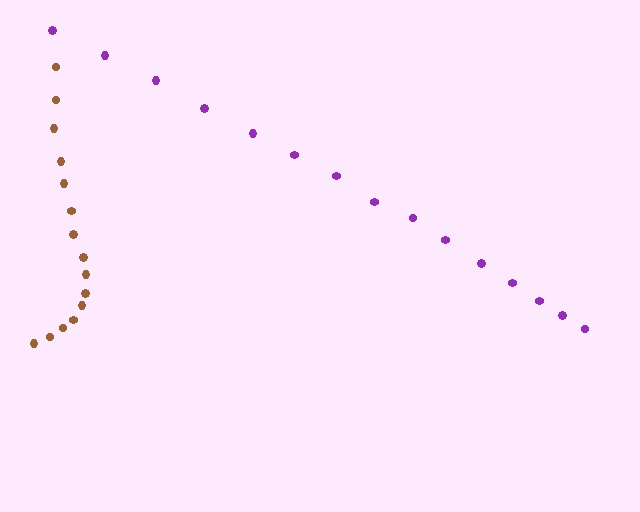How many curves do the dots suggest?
There are 2 distinct paths.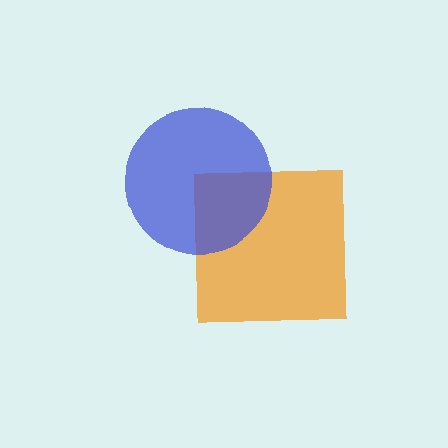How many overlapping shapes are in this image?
There are 2 overlapping shapes in the image.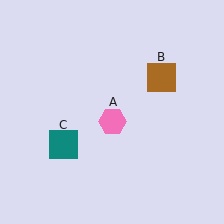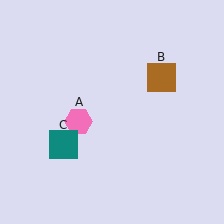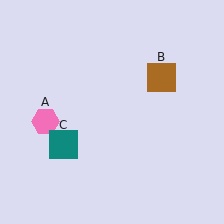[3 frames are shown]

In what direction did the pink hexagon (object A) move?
The pink hexagon (object A) moved left.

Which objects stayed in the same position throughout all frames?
Brown square (object B) and teal square (object C) remained stationary.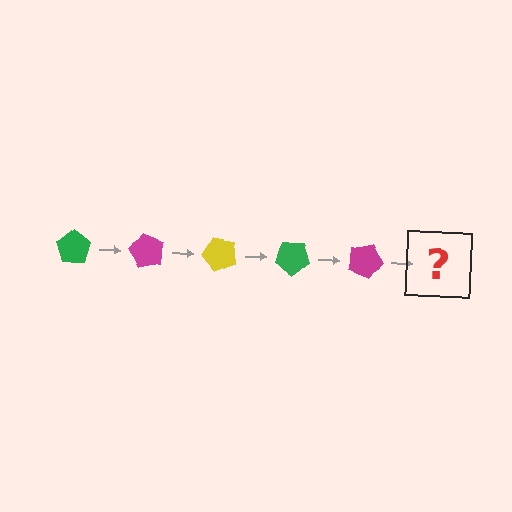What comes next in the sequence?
The next element should be a yellow pentagon, rotated 300 degrees from the start.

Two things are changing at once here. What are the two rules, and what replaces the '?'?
The two rules are that it rotates 60 degrees each step and the color cycles through green, magenta, and yellow. The '?' should be a yellow pentagon, rotated 300 degrees from the start.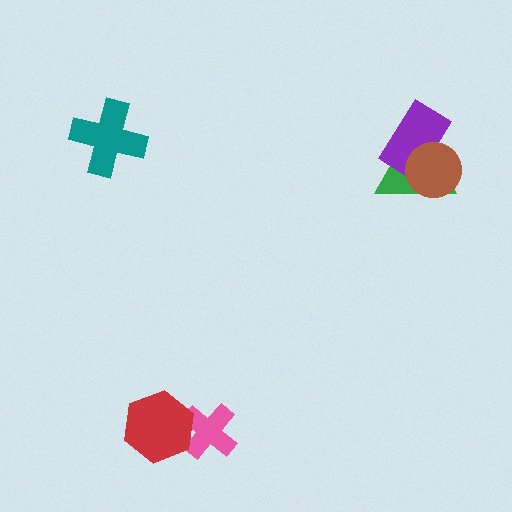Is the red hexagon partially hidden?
No, no other shape covers it.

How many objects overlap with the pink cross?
1 object overlaps with the pink cross.